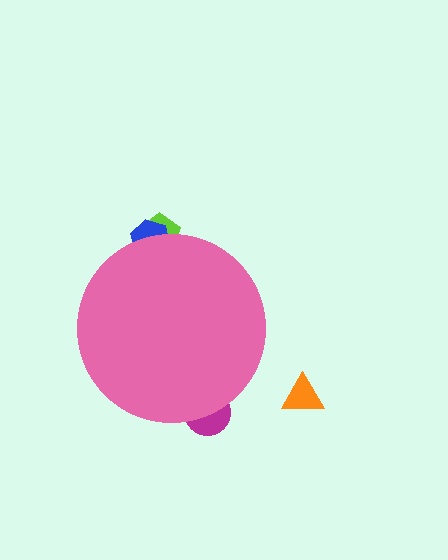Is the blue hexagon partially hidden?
Yes, the blue hexagon is partially hidden behind the pink circle.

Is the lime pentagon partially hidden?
Yes, the lime pentagon is partially hidden behind the pink circle.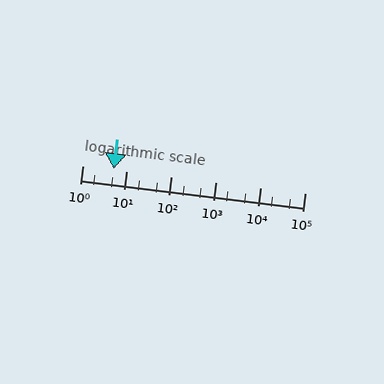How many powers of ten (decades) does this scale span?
The scale spans 5 decades, from 1 to 100000.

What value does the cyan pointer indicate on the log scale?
The pointer indicates approximately 5.1.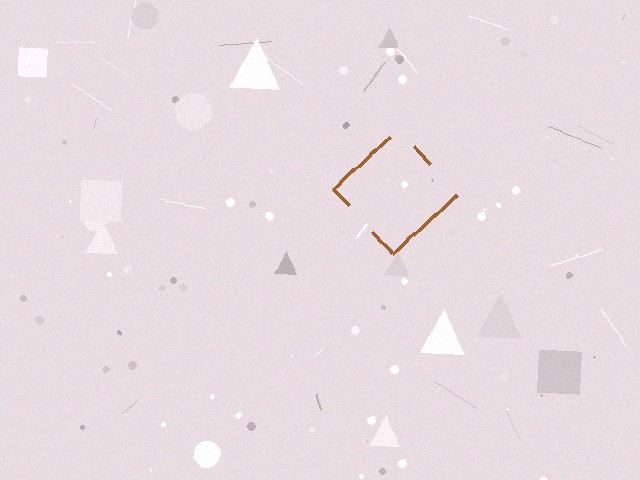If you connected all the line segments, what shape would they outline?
They would outline a diamond.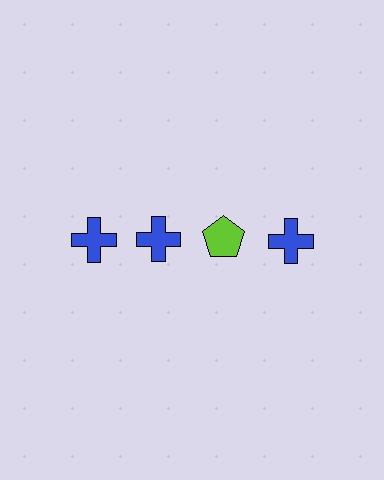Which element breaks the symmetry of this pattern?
The lime pentagon in the top row, center column breaks the symmetry. All other shapes are blue crosses.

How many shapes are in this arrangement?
There are 4 shapes arranged in a grid pattern.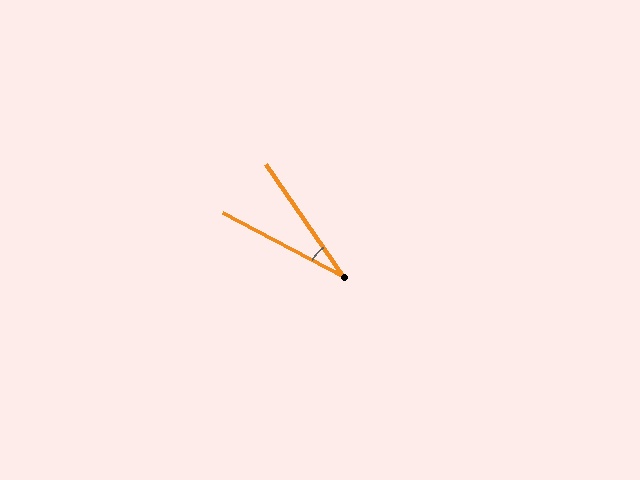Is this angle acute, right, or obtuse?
It is acute.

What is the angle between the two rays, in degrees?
Approximately 27 degrees.